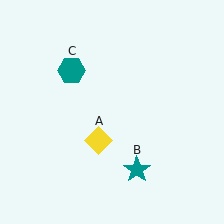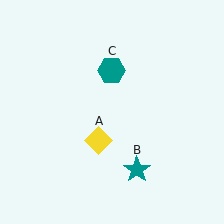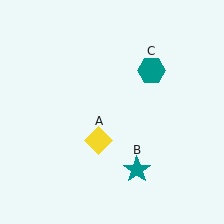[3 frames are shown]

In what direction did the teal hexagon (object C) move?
The teal hexagon (object C) moved right.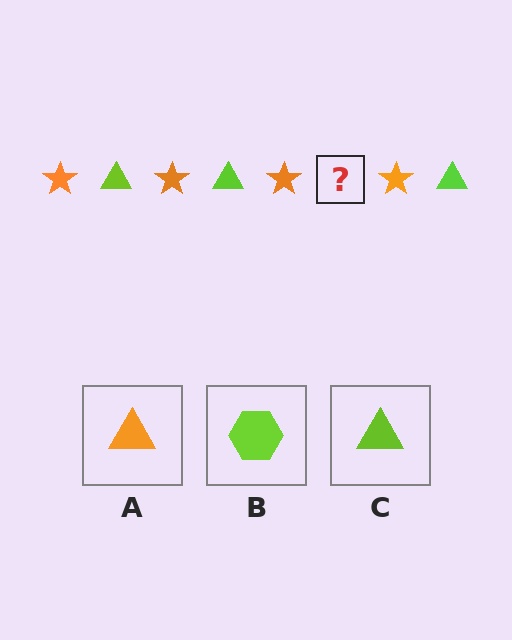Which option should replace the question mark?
Option C.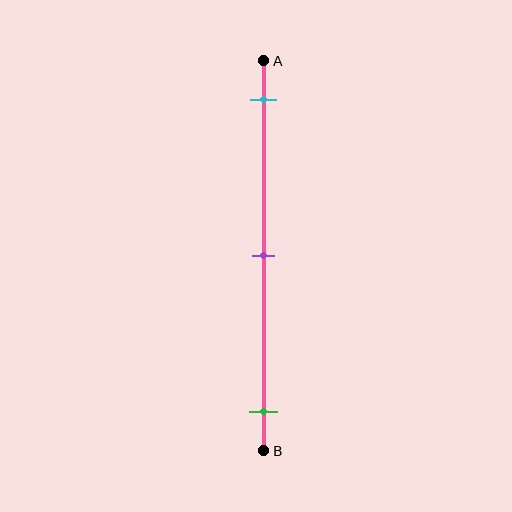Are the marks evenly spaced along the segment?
Yes, the marks are approximately evenly spaced.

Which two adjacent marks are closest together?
The cyan and purple marks are the closest adjacent pair.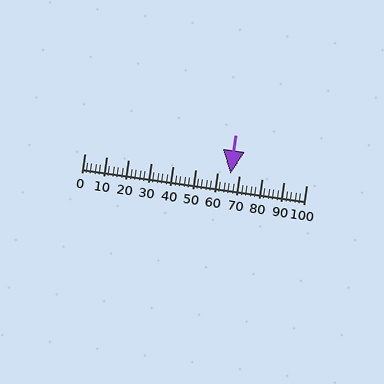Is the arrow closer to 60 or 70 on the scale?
The arrow is closer to 70.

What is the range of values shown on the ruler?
The ruler shows values from 0 to 100.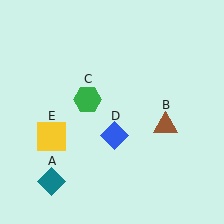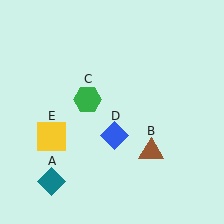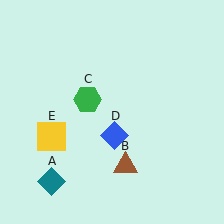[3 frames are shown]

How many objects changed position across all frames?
1 object changed position: brown triangle (object B).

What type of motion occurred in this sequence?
The brown triangle (object B) rotated clockwise around the center of the scene.